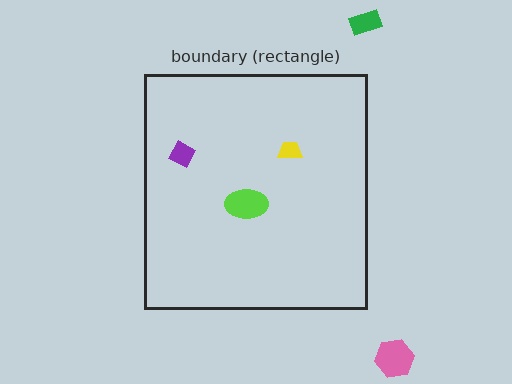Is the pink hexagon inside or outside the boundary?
Outside.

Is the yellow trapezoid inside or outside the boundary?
Inside.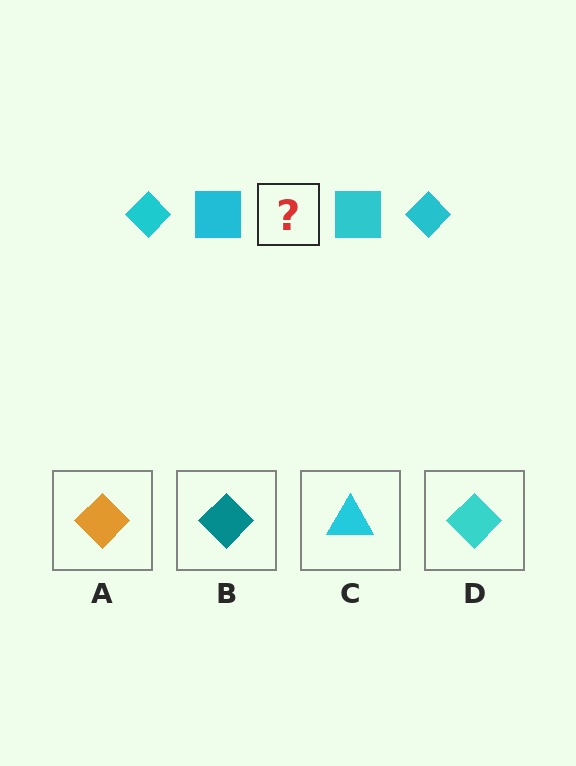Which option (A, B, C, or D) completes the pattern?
D.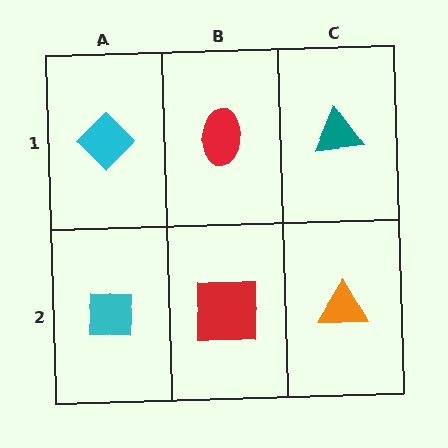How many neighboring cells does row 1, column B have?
3.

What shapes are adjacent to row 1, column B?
A red square (row 2, column B), a cyan diamond (row 1, column A), a teal triangle (row 1, column C).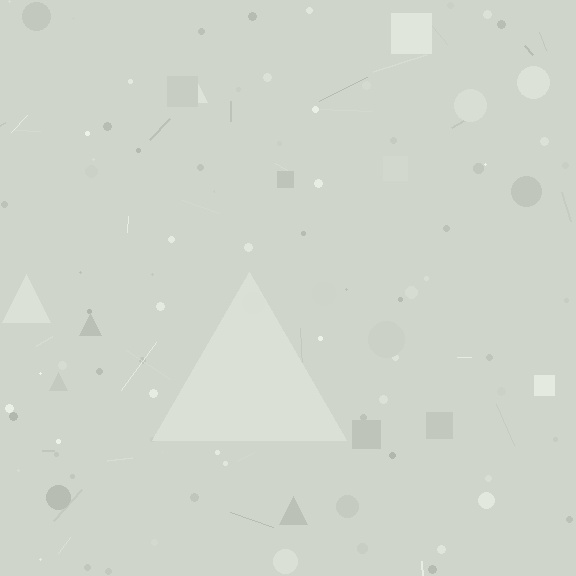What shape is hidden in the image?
A triangle is hidden in the image.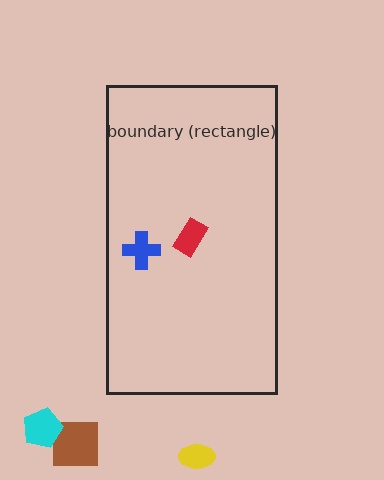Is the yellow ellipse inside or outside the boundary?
Outside.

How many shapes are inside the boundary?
2 inside, 3 outside.